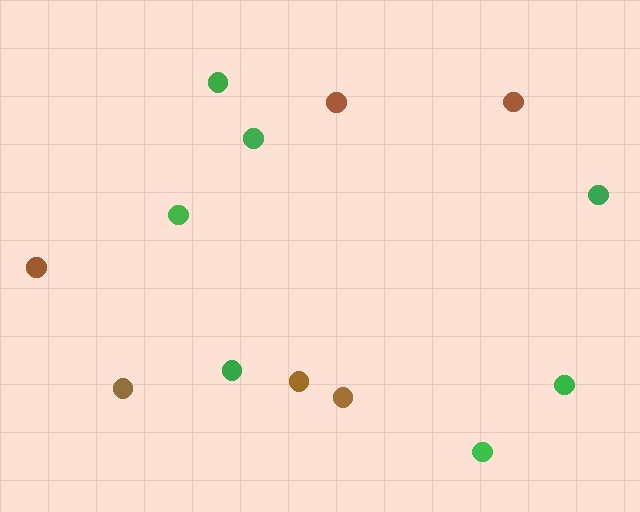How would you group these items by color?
There are 2 groups: one group of brown circles (6) and one group of green circles (7).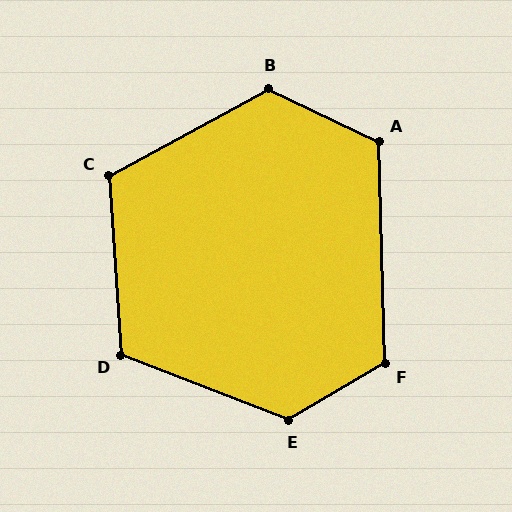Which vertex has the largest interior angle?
E, at approximately 128 degrees.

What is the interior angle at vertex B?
Approximately 126 degrees (obtuse).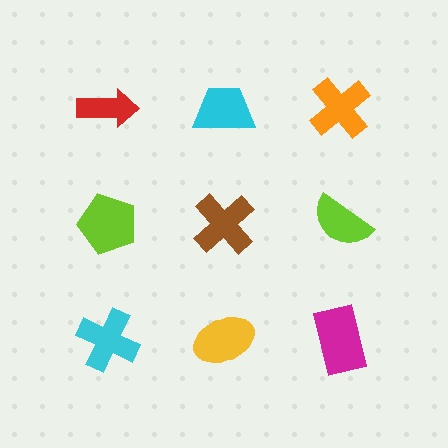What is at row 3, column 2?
A yellow ellipse.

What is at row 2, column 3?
A lime semicircle.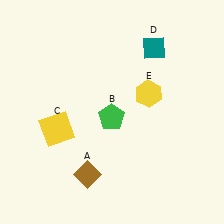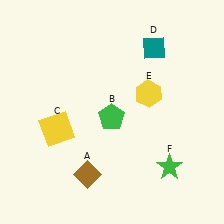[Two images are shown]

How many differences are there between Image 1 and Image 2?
There is 1 difference between the two images.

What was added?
A green star (F) was added in Image 2.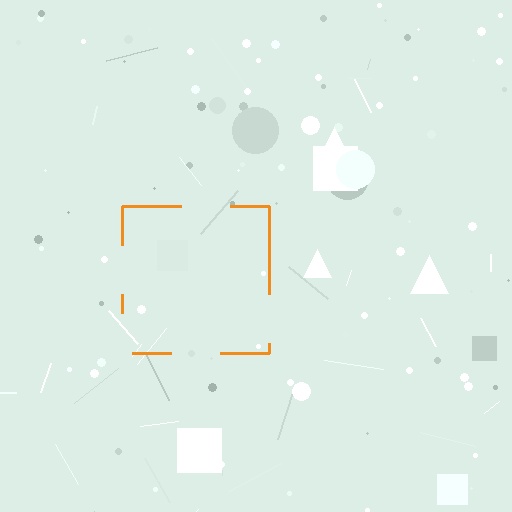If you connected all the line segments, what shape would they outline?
They would outline a square.